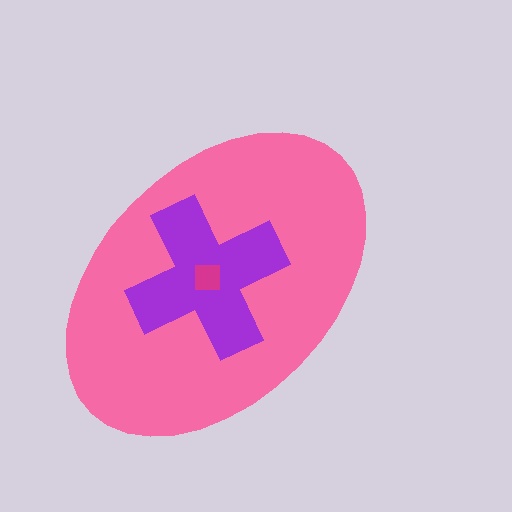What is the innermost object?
The magenta square.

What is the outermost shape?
The pink ellipse.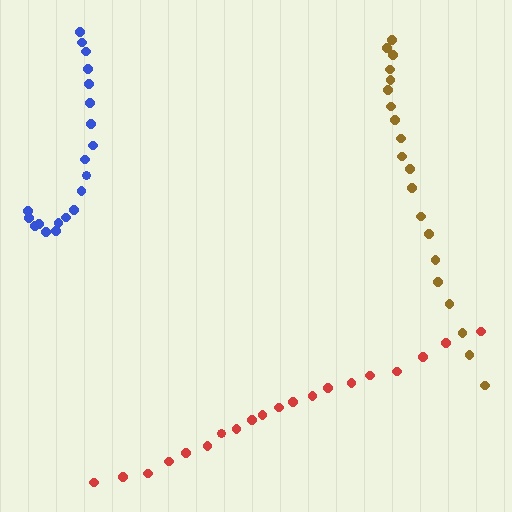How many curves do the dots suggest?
There are 3 distinct paths.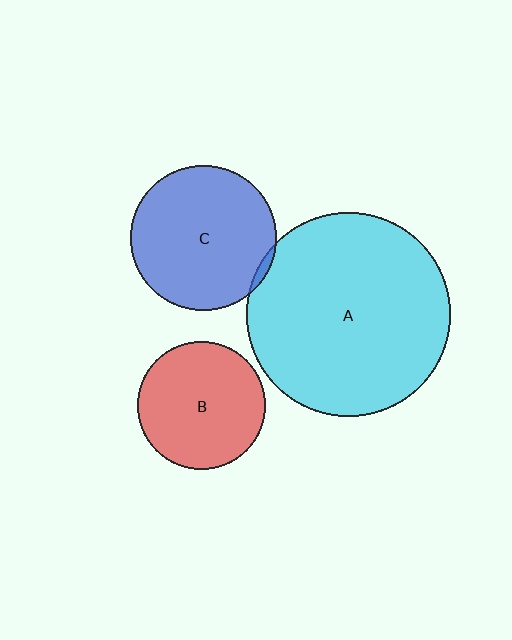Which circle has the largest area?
Circle A (cyan).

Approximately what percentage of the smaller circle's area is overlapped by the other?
Approximately 5%.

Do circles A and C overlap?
Yes.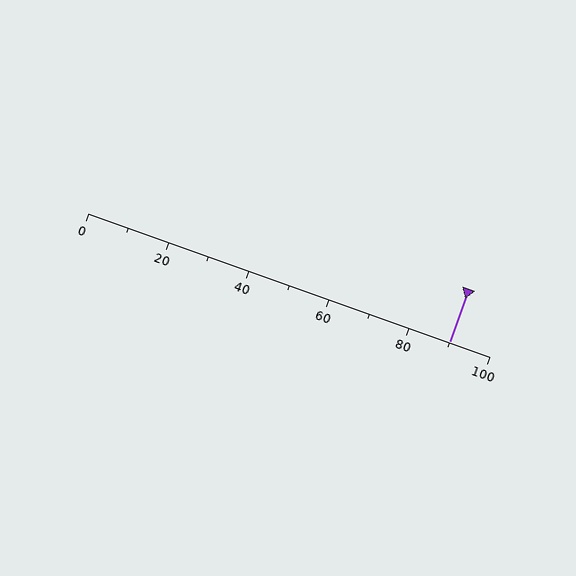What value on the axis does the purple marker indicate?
The marker indicates approximately 90.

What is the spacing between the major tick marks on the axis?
The major ticks are spaced 20 apart.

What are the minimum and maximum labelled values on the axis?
The axis runs from 0 to 100.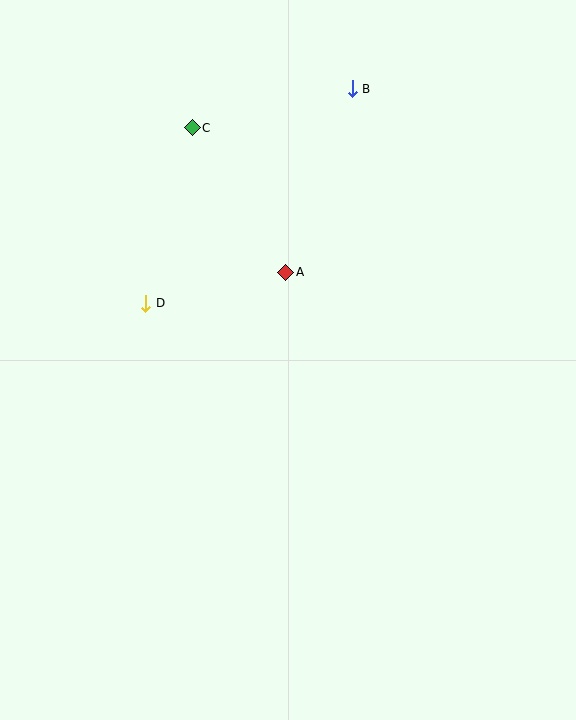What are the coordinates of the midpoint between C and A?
The midpoint between C and A is at (239, 200).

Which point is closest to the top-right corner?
Point B is closest to the top-right corner.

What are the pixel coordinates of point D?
Point D is at (146, 303).